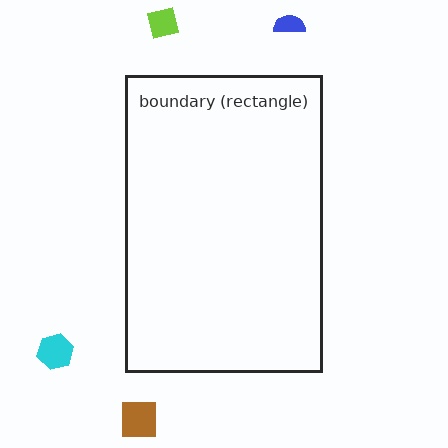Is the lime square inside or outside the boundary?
Outside.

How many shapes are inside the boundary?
0 inside, 4 outside.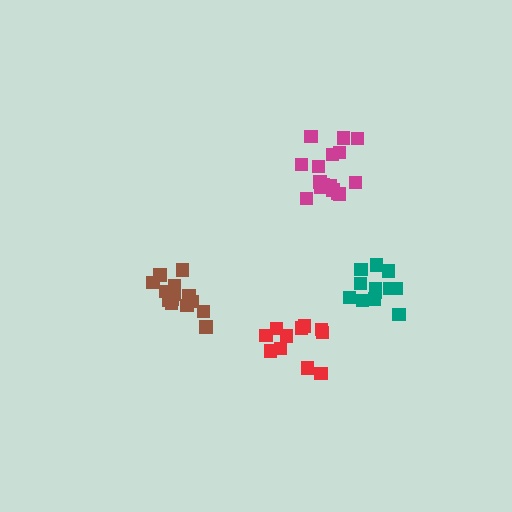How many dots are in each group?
Group 1: 15 dots, Group 2: 17 dots, Group 3: 11 dots, Group 4: 12 dots (55 total).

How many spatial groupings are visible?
There are 4 spatial groupings.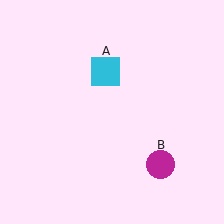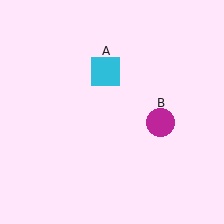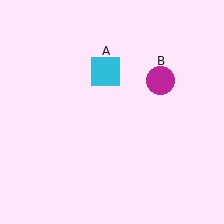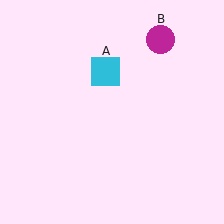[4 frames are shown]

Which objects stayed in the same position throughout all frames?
Cyan square (object A) remained stationary.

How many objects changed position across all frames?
1 object changed position: magenta circle (object B).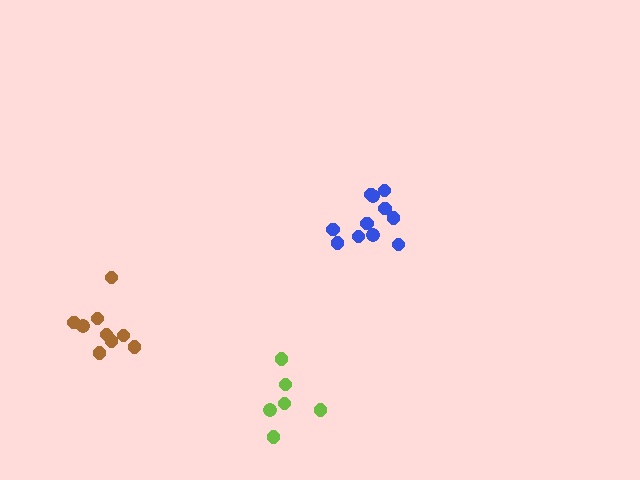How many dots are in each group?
Group 1: 6 dots, Group 2: 11 dots, Group 3: 9 dots (26 total).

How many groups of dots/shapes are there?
There are 3 groups.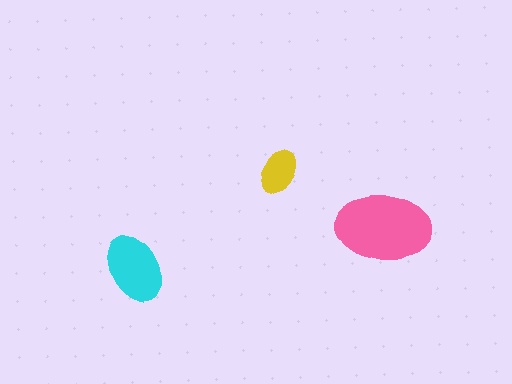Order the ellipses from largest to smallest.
the pink one, the cyan one, the yellow one.